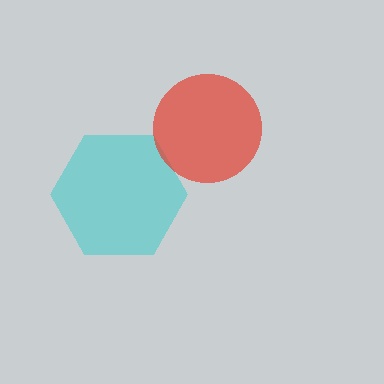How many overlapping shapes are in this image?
There are 2 overlapping shapes in the image.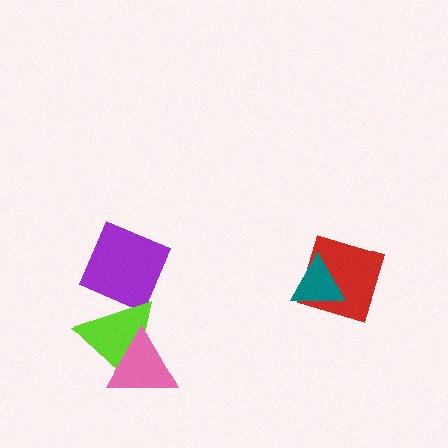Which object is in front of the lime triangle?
The pink triangle is in front of the lime triangle.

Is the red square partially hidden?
Yes, it is partially covered by another shape.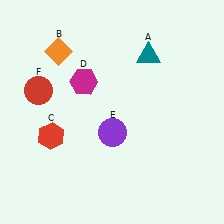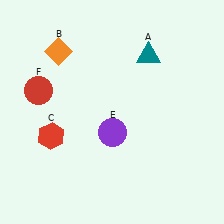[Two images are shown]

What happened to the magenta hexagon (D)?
The magenta hexagon (D) was removed in Image 2. It was in the top-left area of Image 1.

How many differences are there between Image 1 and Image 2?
There is 1 difference between the two images.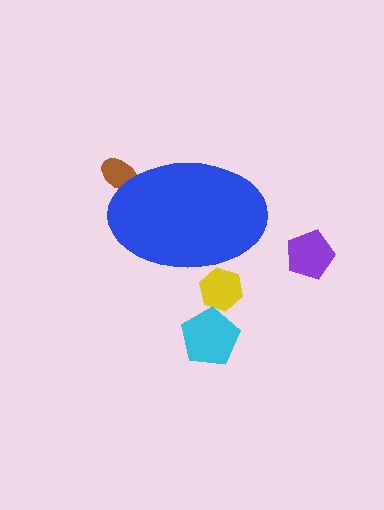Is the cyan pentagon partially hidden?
No, the cyan pentagon is fully visible.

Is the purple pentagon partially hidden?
No, the purple pentagon is fully visible.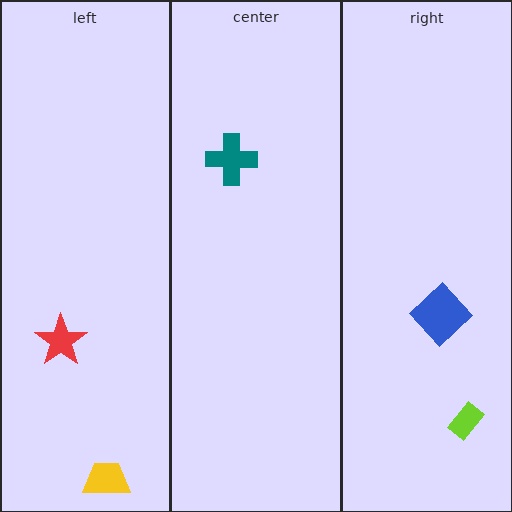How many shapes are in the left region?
2.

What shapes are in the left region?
The red star, the yellow trapezoid.